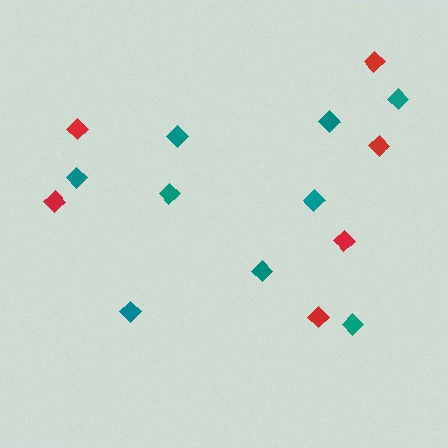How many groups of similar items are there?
There are 2 groups: one group of red diamonds (6) and one group of teal diamonds (9).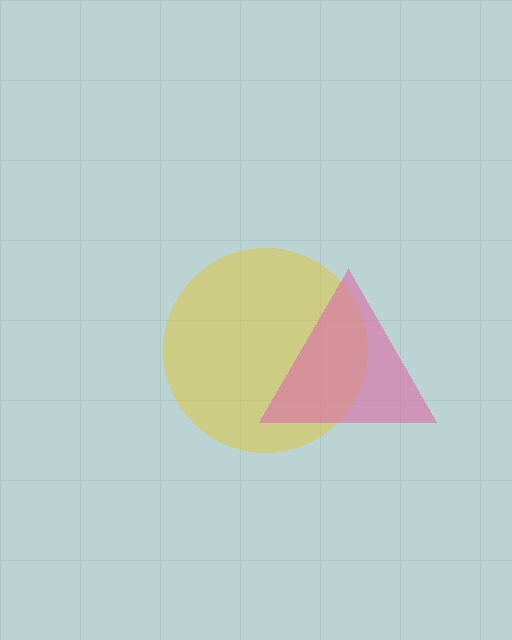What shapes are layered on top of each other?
The layered shapes are: a yellow circle, a pink triangle.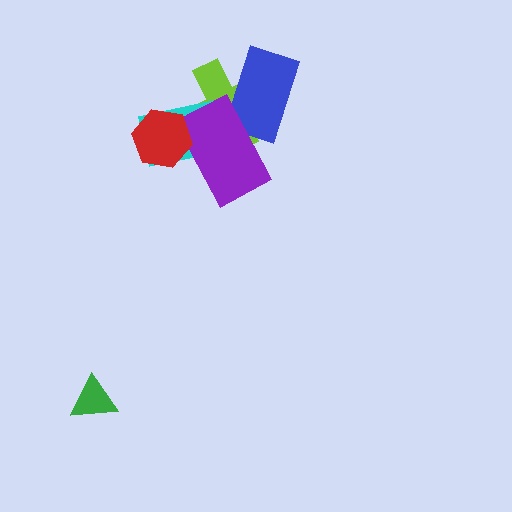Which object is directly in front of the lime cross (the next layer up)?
The cyan rectangle is directly in front of the lime cross.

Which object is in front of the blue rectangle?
The purple rectangle is in front of the blue rectangle.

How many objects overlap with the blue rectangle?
2 objects overlap with the blue rectangle.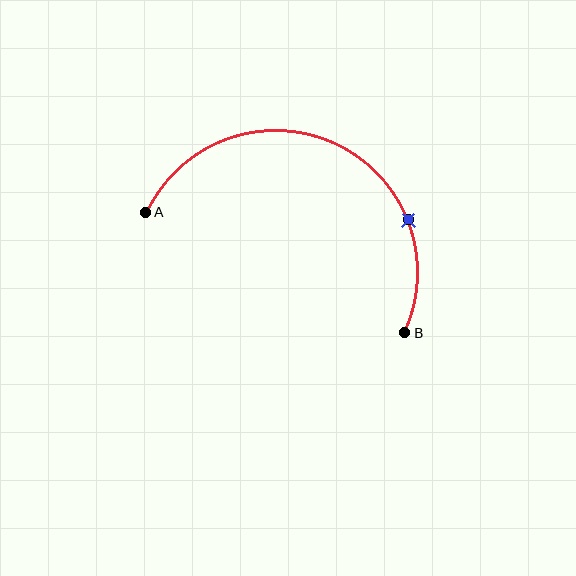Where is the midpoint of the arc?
The arc midpoint is the point on the curve farthest from the straight line joining A and B. It sits above that line.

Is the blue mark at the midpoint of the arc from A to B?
No. The blue mark lies on the arc but is closer to endpoint B. The arc midpoint would be at the point on the curve equidistant along the arc from both A and B.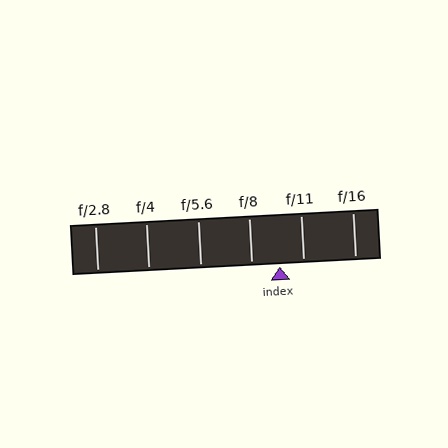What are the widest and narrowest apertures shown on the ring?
The widest aperture shown is f/2.8 and the narrowest is f/16.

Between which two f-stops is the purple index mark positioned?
The index mark is between f/8 and f/11.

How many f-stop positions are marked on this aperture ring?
There are 6 f-stop positions marked.